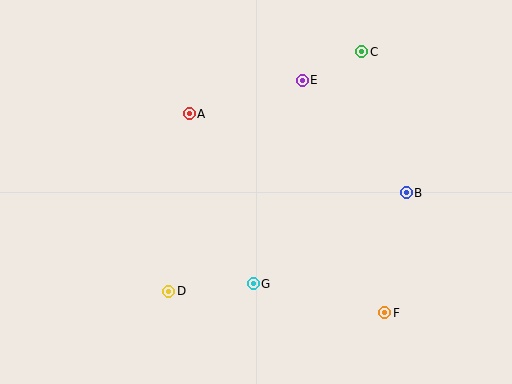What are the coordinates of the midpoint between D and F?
The midpoint between D and F is at (277, 302).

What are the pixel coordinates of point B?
Point B is at (406, 193).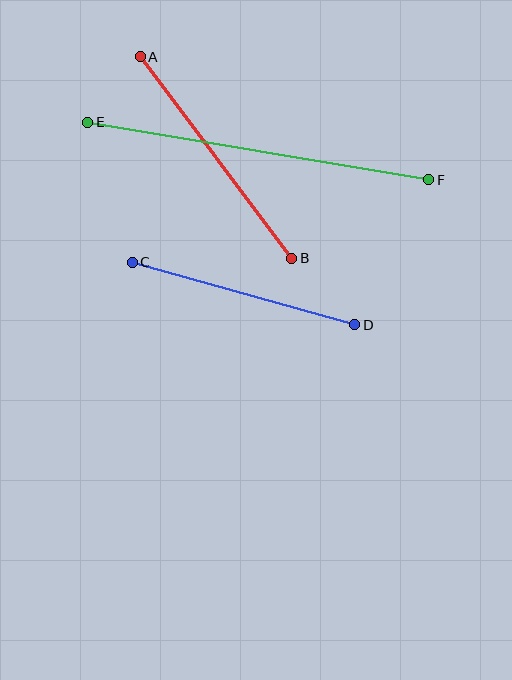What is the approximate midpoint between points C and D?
The midpoint is at approximately (243, 293) pixels.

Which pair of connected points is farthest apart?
Points E and F are farthest apart.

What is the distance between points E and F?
The distance is approximately 346 pixels.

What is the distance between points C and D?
The distance is approximately 231 pixels.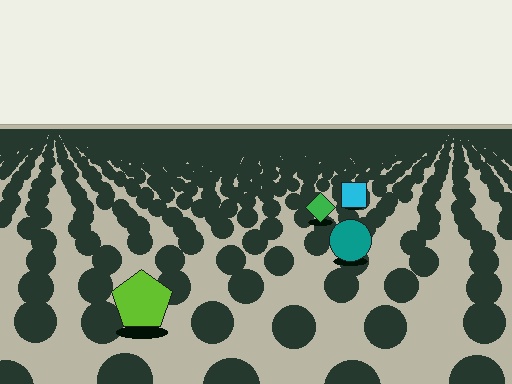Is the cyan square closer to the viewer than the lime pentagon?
No. The lime pentagon is closer — you can tell from the texture gradient: the ground texture is coarser near it.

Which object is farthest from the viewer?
The cyan square is farthest from the viewer. It appears smaller and the ground texture around it is denser.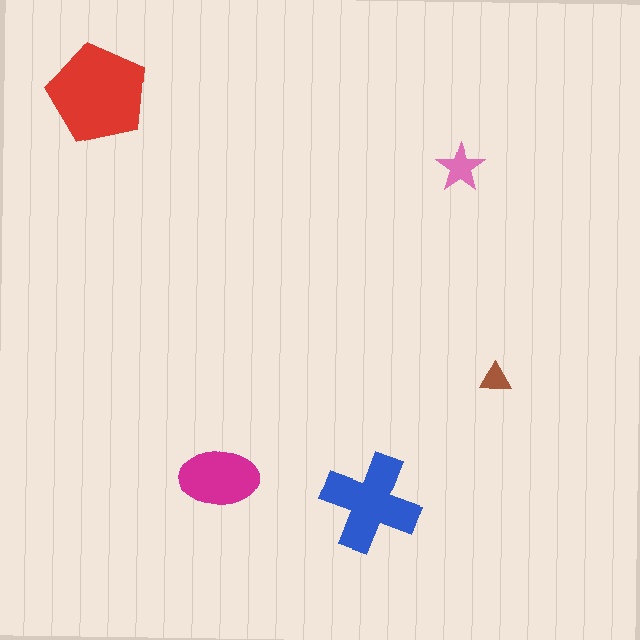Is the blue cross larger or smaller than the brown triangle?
Larger.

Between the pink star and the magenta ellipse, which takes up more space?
The magenta ellipse.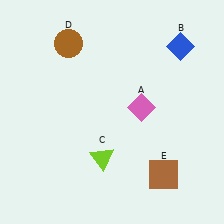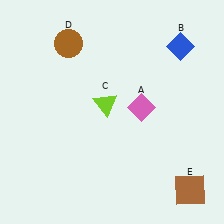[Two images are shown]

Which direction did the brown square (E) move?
The brown square (E) moved right.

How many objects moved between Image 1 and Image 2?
2 objects moved between the two images.